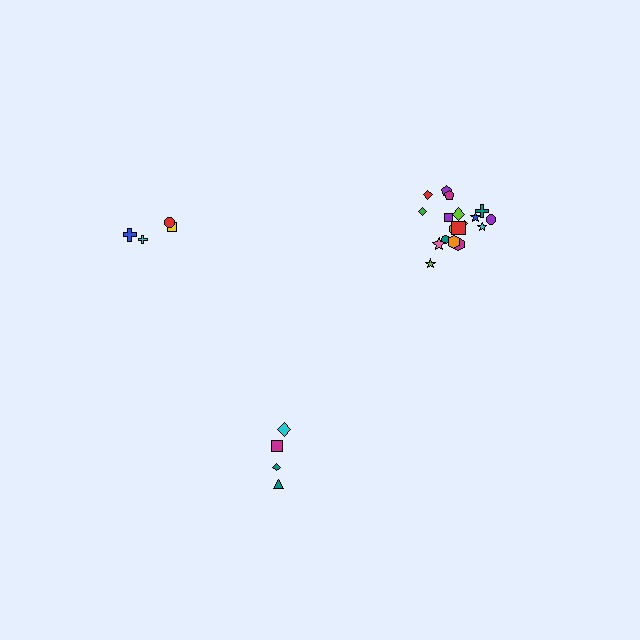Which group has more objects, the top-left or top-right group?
The top-right group.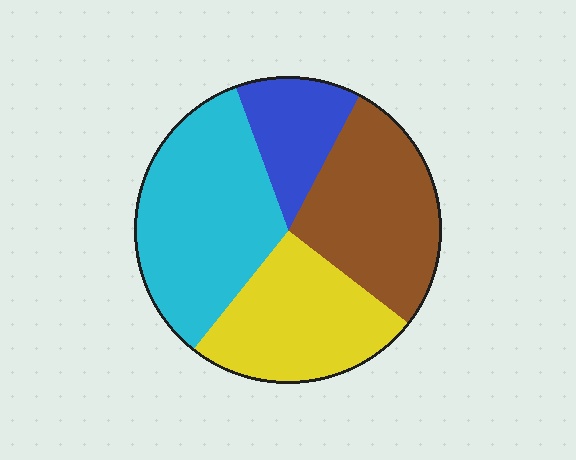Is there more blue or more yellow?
Yellow.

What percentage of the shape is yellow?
Yellow covers roughly 25% of the shape.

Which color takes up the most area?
Cyan, at roughly 35%.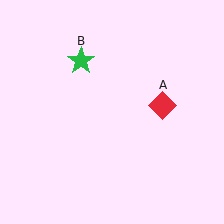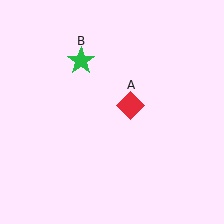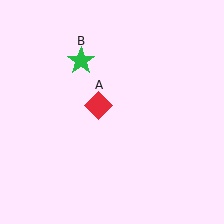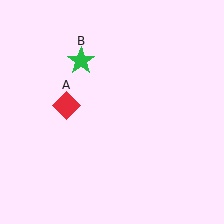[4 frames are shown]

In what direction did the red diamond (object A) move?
The red diamond (object A) moved left.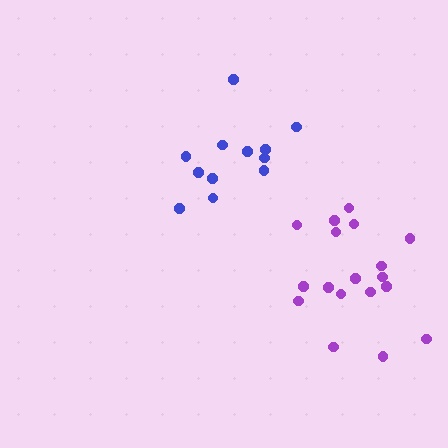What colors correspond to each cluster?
The clusters are colored: purple, blue.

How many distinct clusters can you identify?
There are 2 distinct clusters.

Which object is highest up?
The blue cluster is topmost.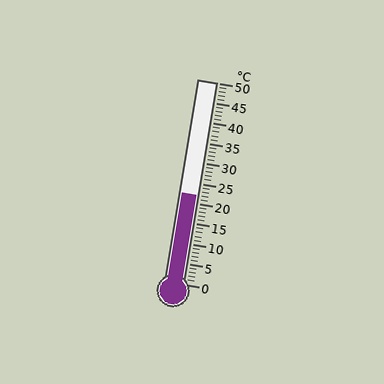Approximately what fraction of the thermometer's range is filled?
The thermometer is filled to approximately 45% of its range.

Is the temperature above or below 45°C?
The temperature is below 45°C.